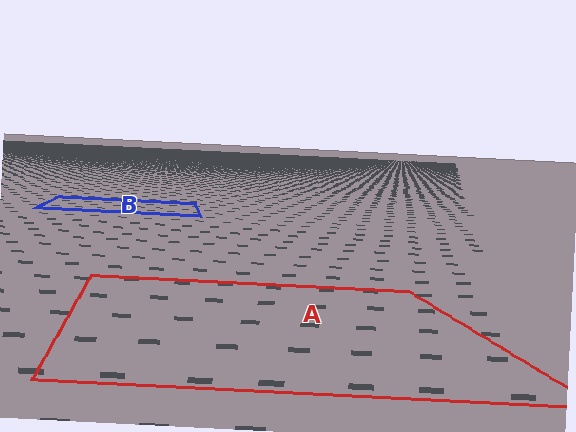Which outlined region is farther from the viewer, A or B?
Region B is farther from the viewer — the texture elements inside it appear smaller and more densely packed.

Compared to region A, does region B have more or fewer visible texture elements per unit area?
Region B has more texture elements per unit area — they are packed more densely because it is farther away.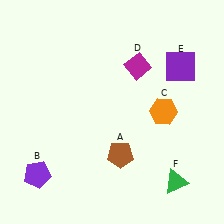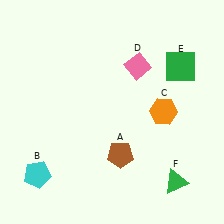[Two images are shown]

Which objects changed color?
B changed from purple to cyan. D changed from magenta to pink. E changed from purple to green.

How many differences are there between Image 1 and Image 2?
There are 3 differences between the two images.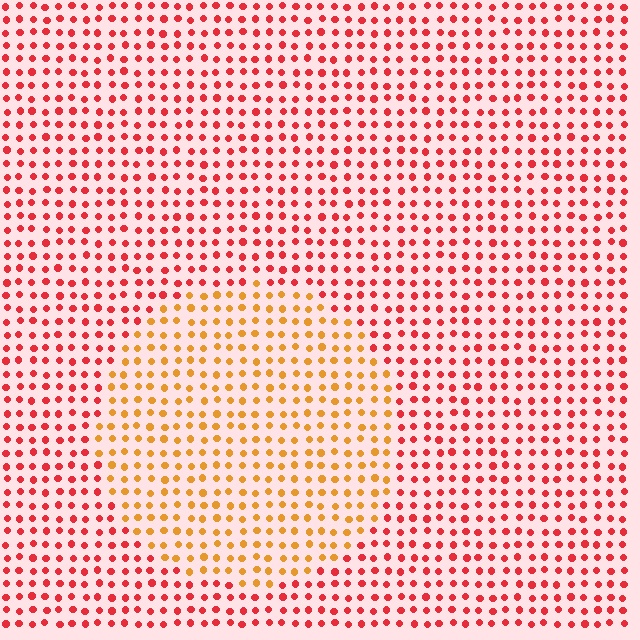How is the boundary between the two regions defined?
The boundary is defined purely by a slight shift in hue (about 40 degrees). Spacing, size, and orientation are identical on both sides.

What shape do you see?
I see a circle.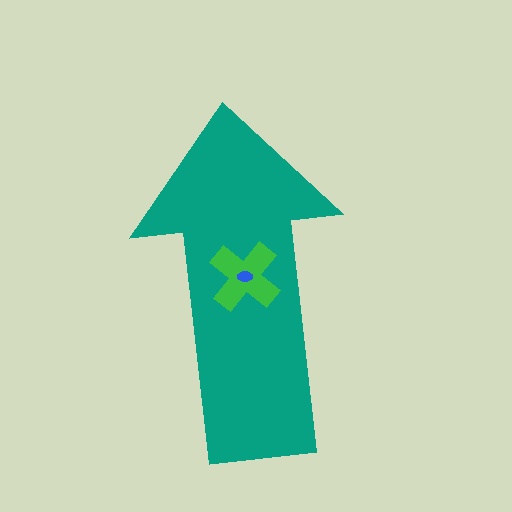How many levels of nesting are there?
3.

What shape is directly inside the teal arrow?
The green cross.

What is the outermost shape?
The teal arrow.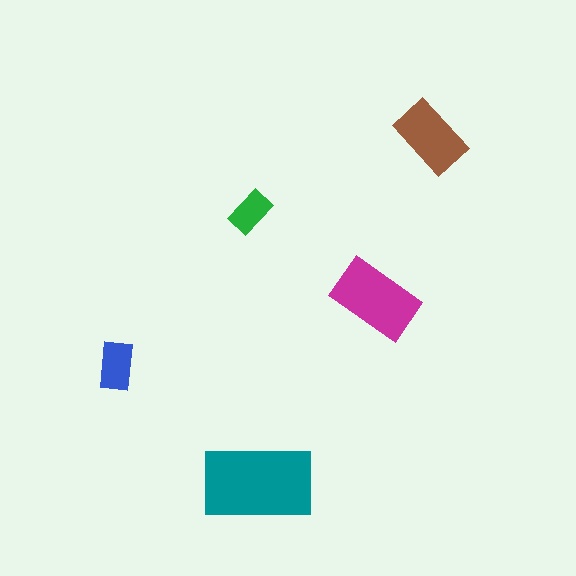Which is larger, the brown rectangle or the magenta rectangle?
The magenta one.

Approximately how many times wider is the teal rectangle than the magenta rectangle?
About 1.5 times wider.